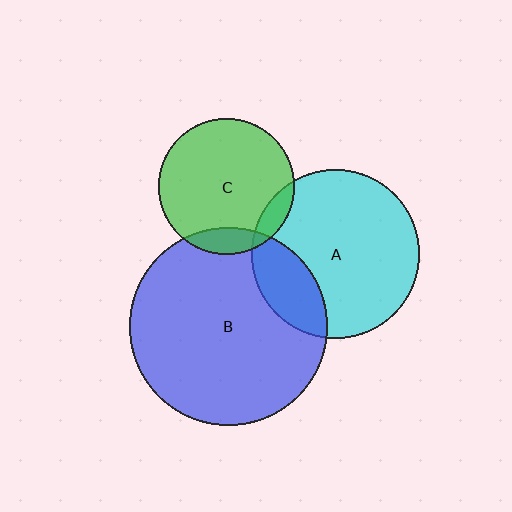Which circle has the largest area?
Circle B (blue).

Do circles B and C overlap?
Yes.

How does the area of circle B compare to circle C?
Approximately 2.1 times.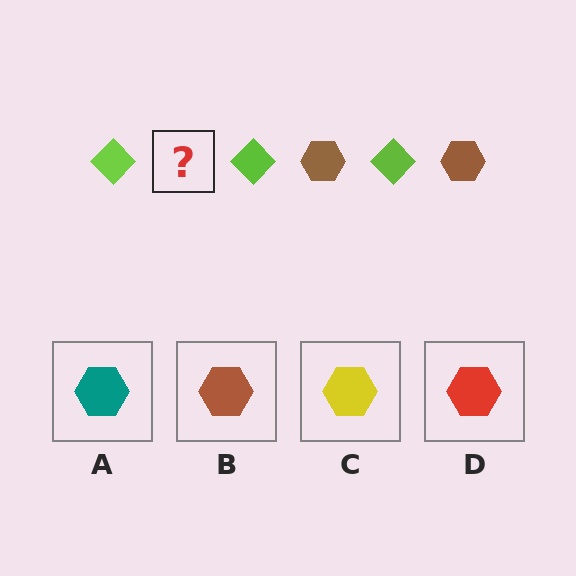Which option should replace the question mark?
Option B.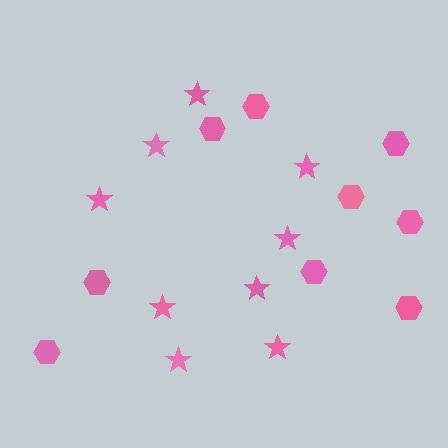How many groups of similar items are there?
There are 2 groups: one group of hexagons (9) and one group of stars (9).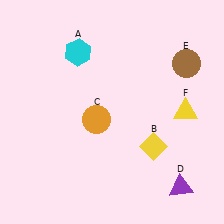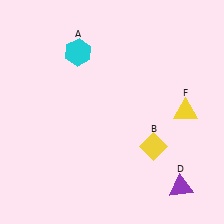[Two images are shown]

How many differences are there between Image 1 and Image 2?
There are 2 differences between the two images.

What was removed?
The orange circle (C), the brown circle (E) were removed in Image 2.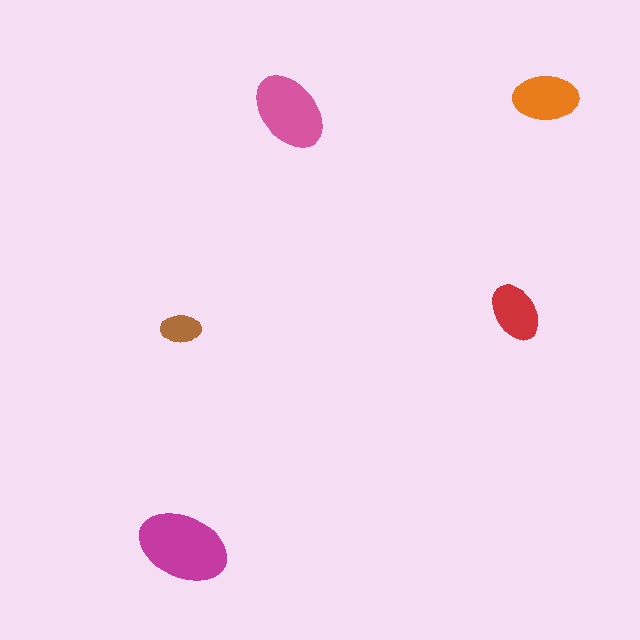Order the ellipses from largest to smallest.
the magenta one, the pink one, the orange one, the red one, the brown one.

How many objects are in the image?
There are 5 objects in the image.